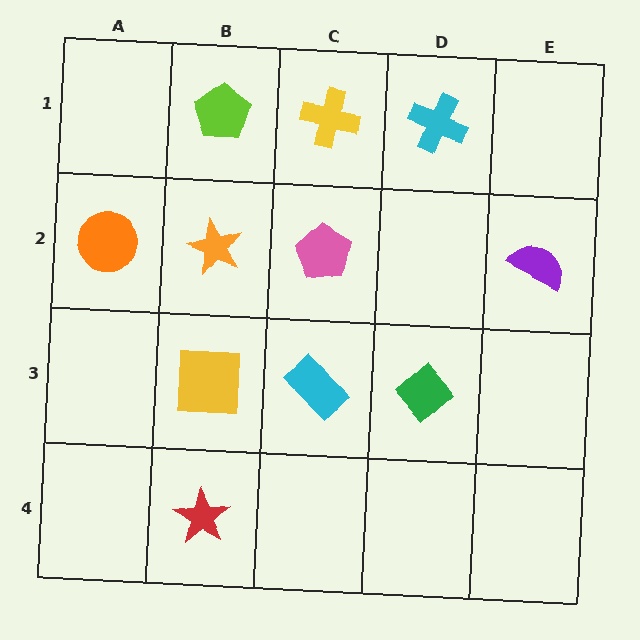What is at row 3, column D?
A green diamond.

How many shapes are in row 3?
3 shapes.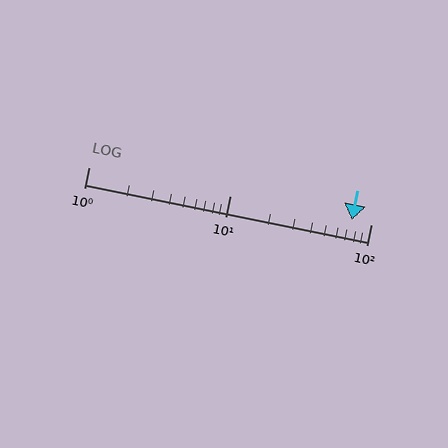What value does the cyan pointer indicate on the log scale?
The pointer indicates approximately 73.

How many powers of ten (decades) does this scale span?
The scale spans 2 decades, from 1 to 100.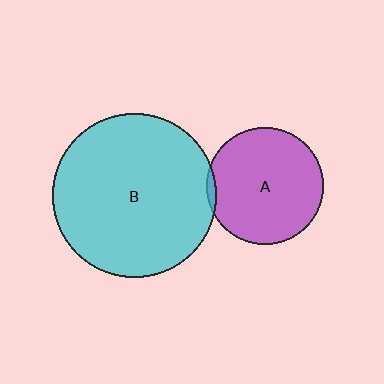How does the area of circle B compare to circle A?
Approximately 2.0 times.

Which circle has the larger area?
Circle B (cyan).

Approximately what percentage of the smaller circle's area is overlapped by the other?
Approximately 5%.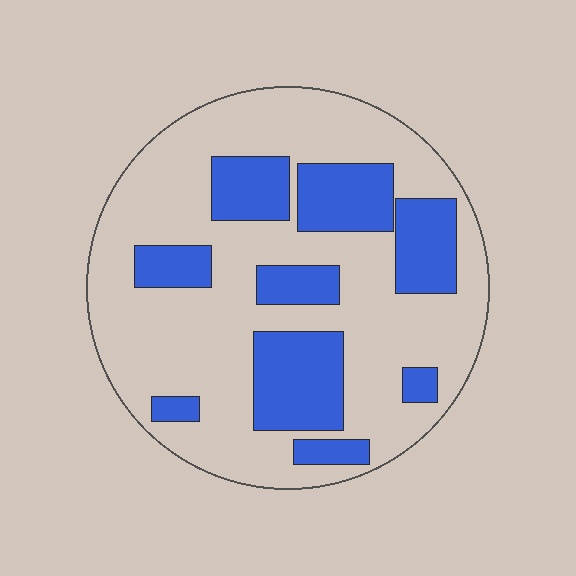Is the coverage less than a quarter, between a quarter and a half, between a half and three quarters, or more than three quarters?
Between a quarter and a half.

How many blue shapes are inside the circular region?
9.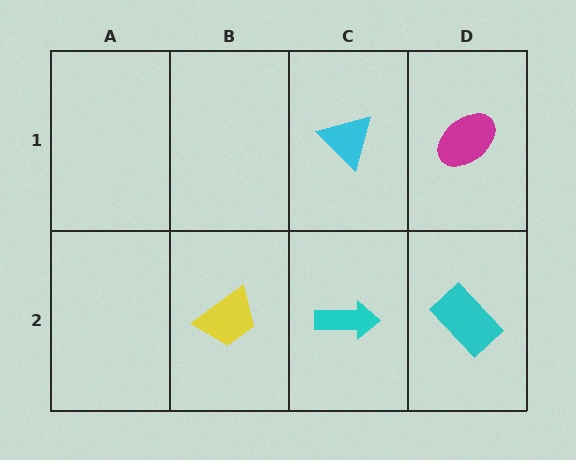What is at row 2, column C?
A cyan arrow.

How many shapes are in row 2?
3 shapes.